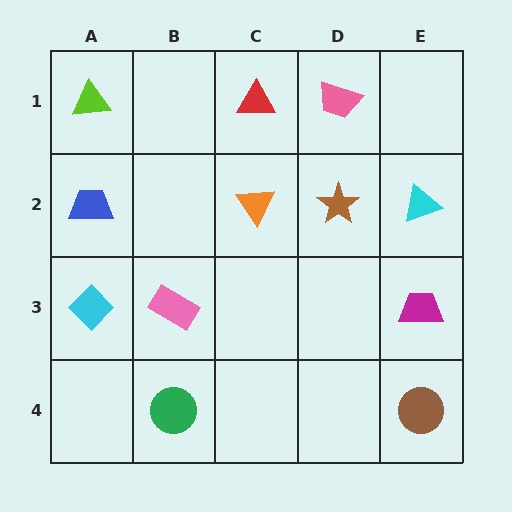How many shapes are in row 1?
3 shapes.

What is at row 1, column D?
A pink trapezoid.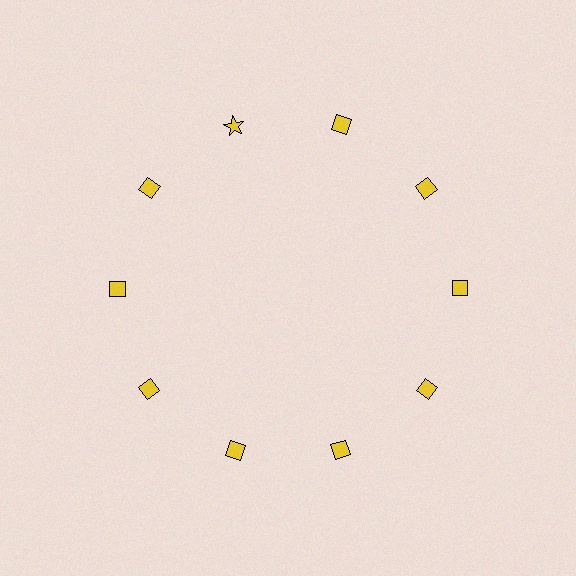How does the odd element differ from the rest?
It has a different shape: star instead of diamond.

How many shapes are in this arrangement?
There are 10 shapes arranged in a ring pattern.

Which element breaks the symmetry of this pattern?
The yellow star at roughly the 11 o'clock position breaks the symmetry. All other shapes are yellow diamonds.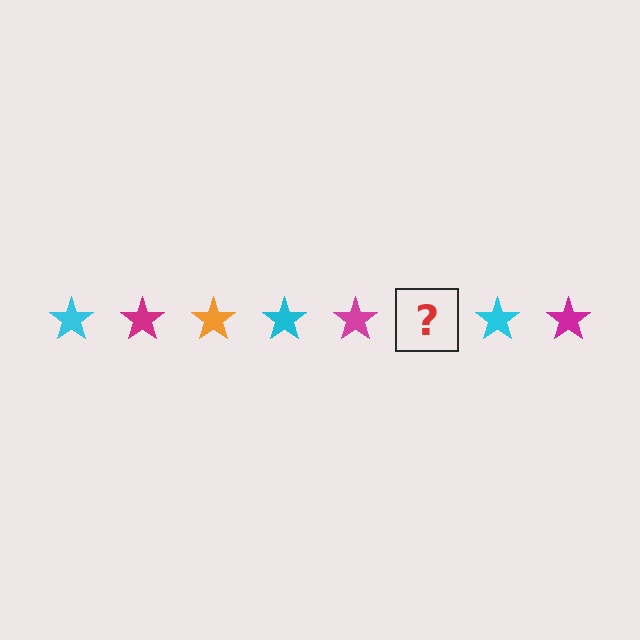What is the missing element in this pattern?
The missing element is an orange star.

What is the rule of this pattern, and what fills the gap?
The rule is that the pattern cycles through cyan, magenta, orange stars. The gap should be filled with an orange star.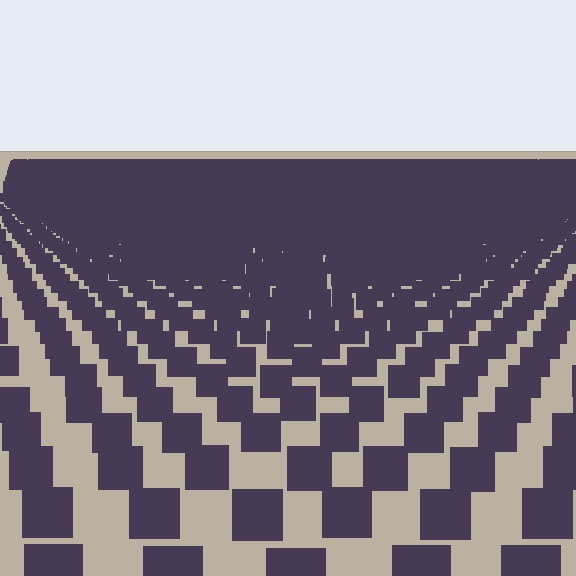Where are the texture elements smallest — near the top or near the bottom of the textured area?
Near the top.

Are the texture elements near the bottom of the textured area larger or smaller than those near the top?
Larger. Near the bottom, elements are closer to the viewer and appear at a bigger on-screen size.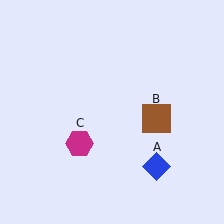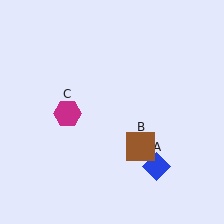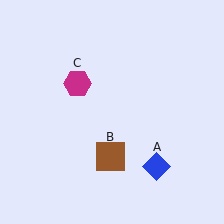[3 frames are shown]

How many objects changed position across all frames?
2 objects changed position: brown square (object B), magenta hexagon (object C).